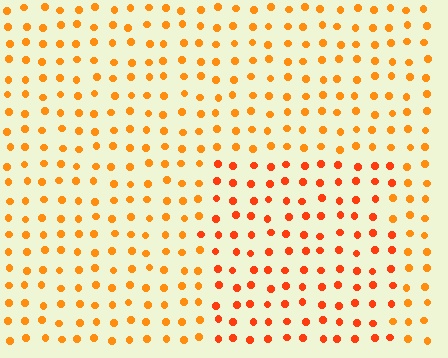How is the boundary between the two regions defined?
The boundary is defined purely by a slight shift in hue (about 20 degrees). Spacing, size, and orientation are identical on both sides.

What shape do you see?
I see a rectangle.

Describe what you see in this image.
The image is filled with small orange elements in a uniform arrangement. A rectangle-shaped region is visible where the elements are tinted to a slightly different hue, forming a subtle color boundary.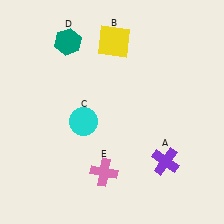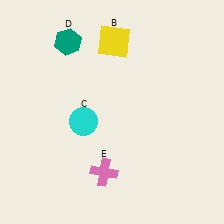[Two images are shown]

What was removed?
The purple cross (A) was removed in Image 2.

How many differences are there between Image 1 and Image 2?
There is 1 difference between the two images.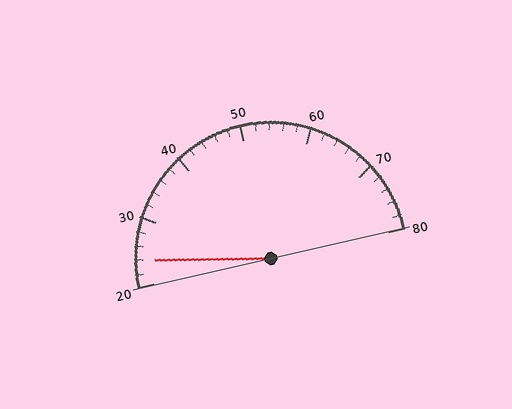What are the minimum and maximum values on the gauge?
The gauge ranges from 20 to 80.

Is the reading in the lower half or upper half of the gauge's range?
The reading is in the lower half of the range (20 to 80).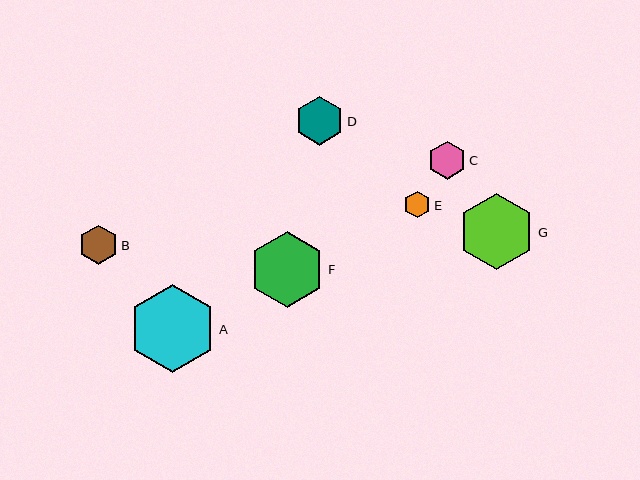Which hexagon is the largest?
Hexagon A is the largest with a size of approximately 88 pixels.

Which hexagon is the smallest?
Hexagon E is the smallest with a size of approximately 27 pixels.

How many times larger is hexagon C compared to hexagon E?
Hexagon C is approximately 1.4 times the size of hexagon E.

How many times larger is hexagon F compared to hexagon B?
Hexagon F is approximately 1.9 times the size of hexagon B.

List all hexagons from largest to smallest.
From largest to smallest: A, G, F, D, B, C, E.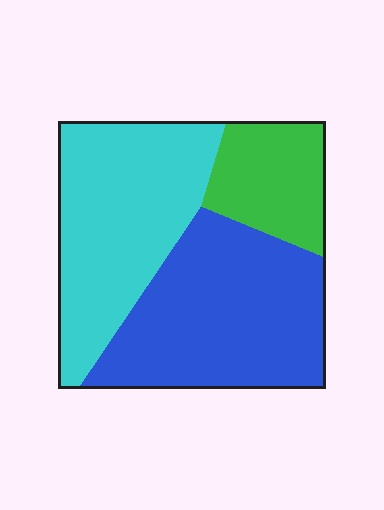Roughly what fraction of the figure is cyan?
Cyan takes up about two fifths (2/5) of the figure.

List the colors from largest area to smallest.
From largest to smallest: blue, cyan, green.